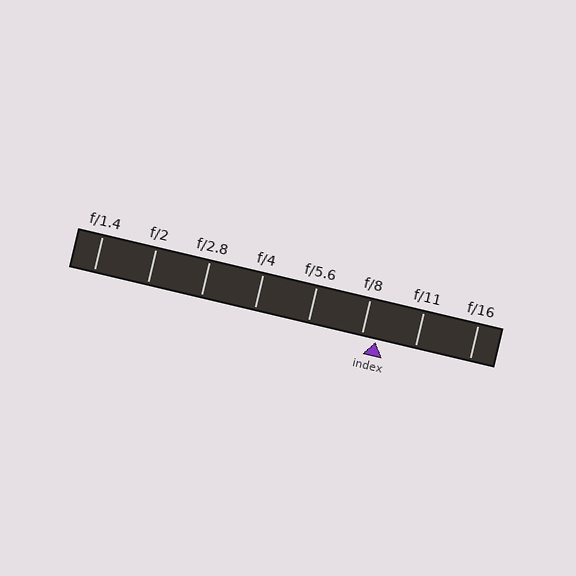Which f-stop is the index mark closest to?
The index mark is closest to f/8.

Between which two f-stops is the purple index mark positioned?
The index mark is between f/8 and f/11.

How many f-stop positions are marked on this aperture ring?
There are 8 f-stop positions marked.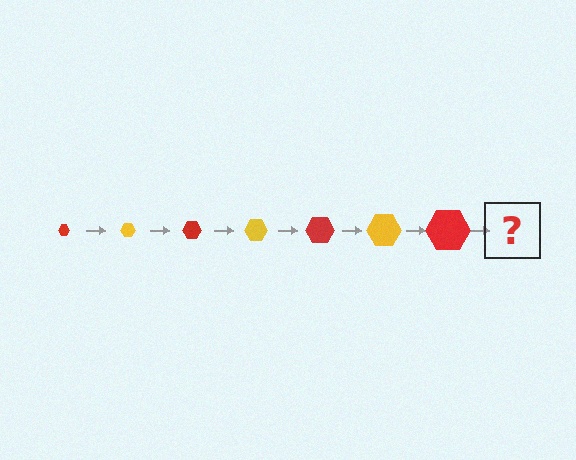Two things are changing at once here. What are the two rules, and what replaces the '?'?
The two rules are that the hexagon grows larger each step and the color cycles through red and yellow. The '?' should be a yellow hexagon, larger than the previous one.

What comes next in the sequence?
The next element should be a yellow hexagon, larger than the previous one.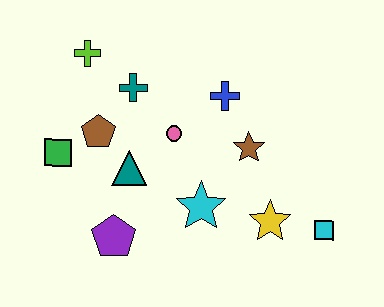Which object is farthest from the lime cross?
The cyan square is farthest from the lime cross.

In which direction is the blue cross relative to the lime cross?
The blue cross is to the right of the lime cross.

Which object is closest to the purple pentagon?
The teal triangle is closest to the purple pentagon.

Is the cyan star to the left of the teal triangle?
No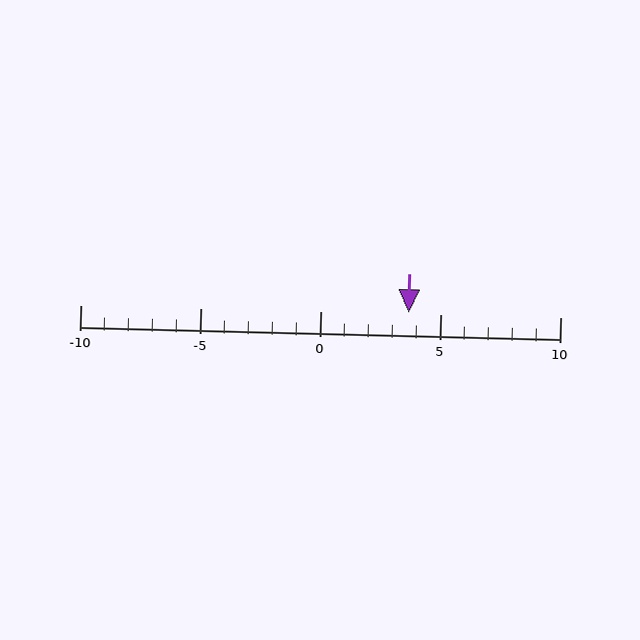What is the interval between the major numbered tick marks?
The major tick marks are spaced 5 units apart.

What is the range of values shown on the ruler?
The ruler shows values from -10 to 10.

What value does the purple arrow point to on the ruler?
The purple arrow points to approximately 4.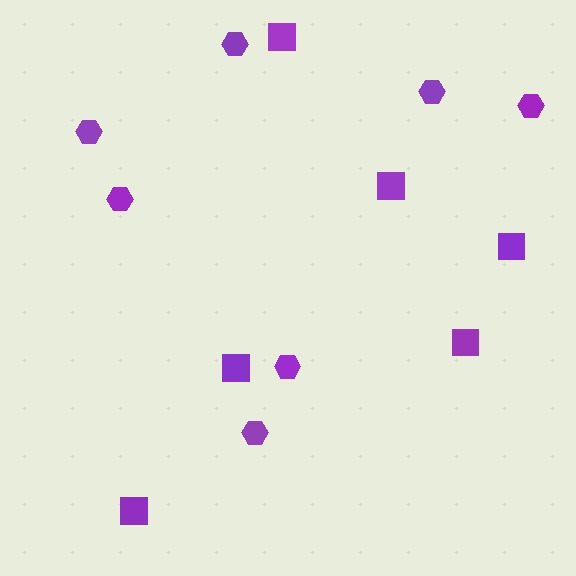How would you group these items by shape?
There are 2 groups: one group of hexagons (7) and one group of squares (6).